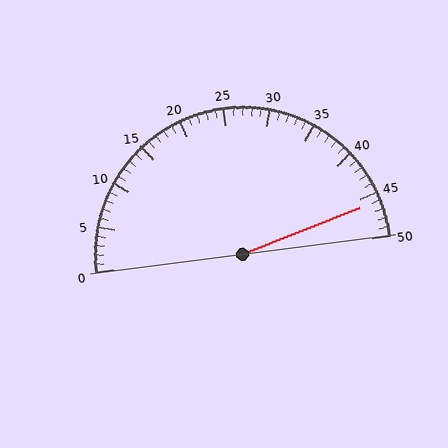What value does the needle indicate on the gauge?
The needle indicates approximately 46.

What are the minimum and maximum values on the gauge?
The gauge ranges from 0 to 50.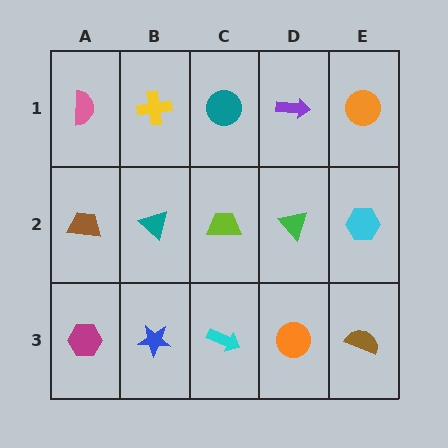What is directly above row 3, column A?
A brown trapezoid.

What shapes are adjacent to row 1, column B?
A teal triangle (row 2, column B), a pink semicircle (row 1, column A), a teal circle (row 1, column C).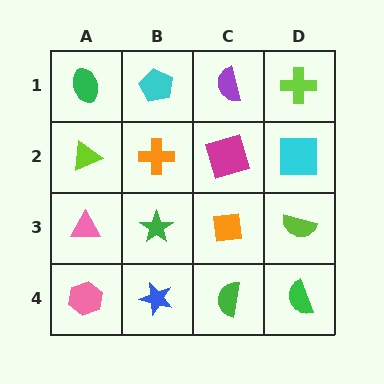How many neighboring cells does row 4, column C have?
3.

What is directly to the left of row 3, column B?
A pink triangle.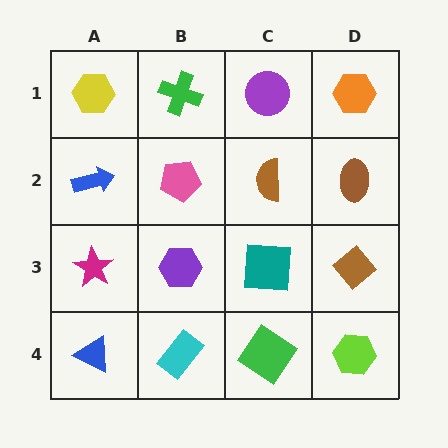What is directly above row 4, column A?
A magenta star.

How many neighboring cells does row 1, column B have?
3.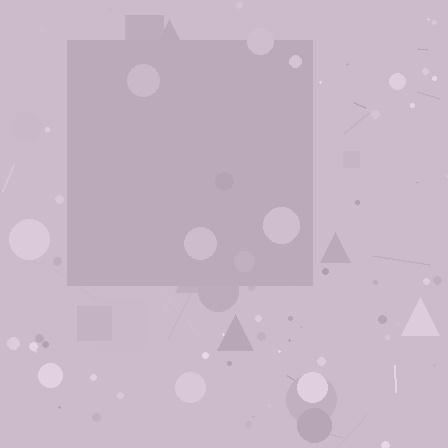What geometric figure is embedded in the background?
A square is embedded in the background.